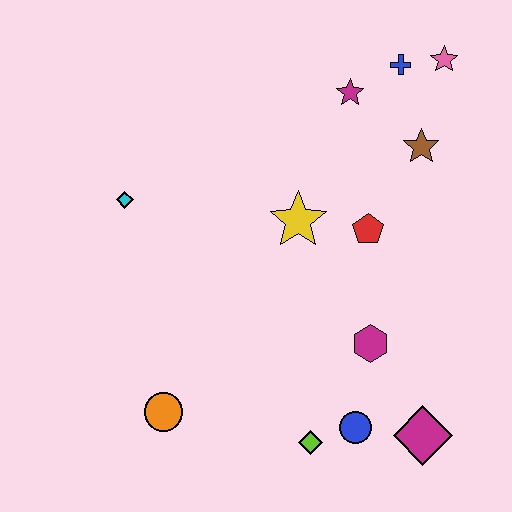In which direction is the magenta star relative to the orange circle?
The magenta star is above the orange circle.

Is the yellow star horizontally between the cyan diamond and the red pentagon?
Yes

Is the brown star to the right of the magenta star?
Yes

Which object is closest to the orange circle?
The lime diamond is closest to the orange circle.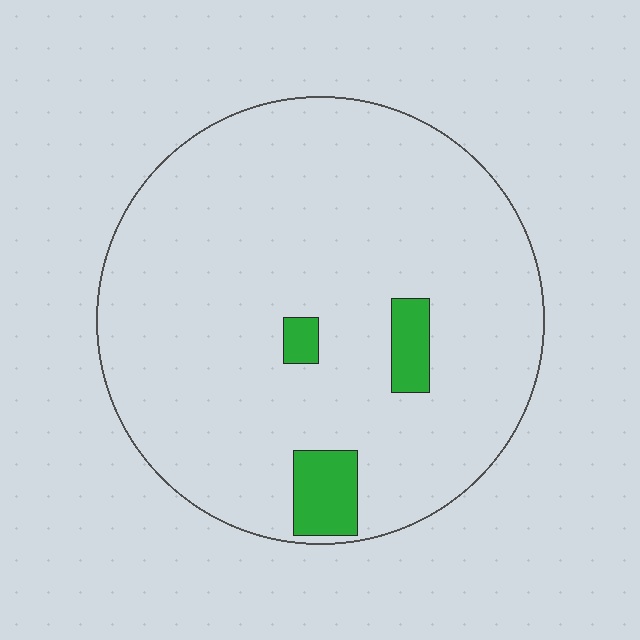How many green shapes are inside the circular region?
3.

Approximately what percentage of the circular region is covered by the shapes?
Approximately 5%.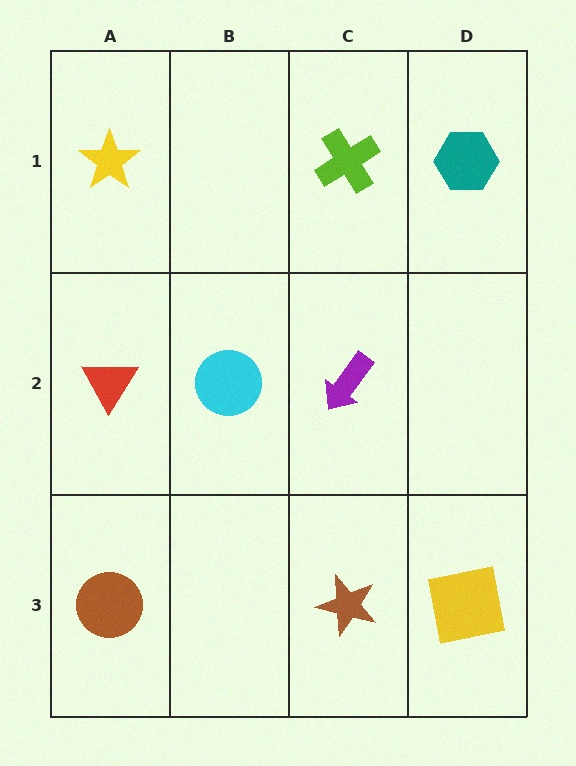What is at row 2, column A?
A red triangle.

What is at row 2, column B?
A cyan circle.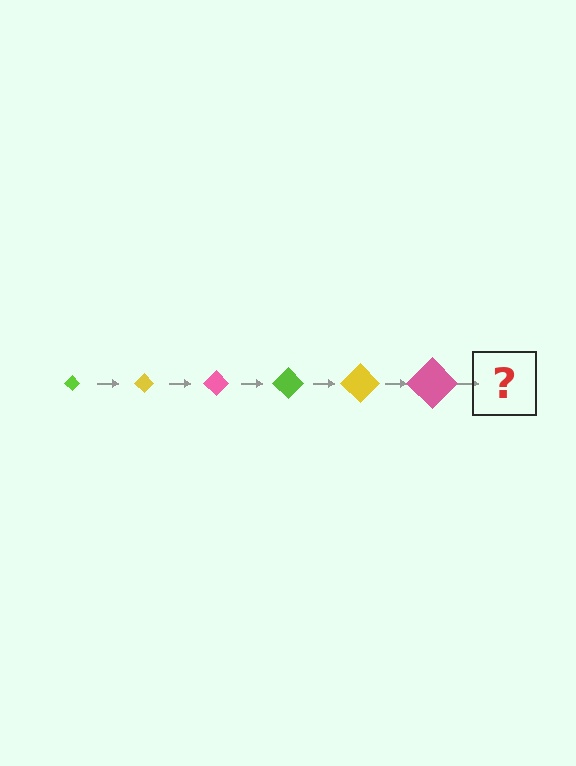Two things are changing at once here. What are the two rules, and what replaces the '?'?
The two rules are that the diamond grows larger each step and the color cycles through lime, yellow, and pink. The '?' should be a lime diamond, larger than the previous one.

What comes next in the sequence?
The next element should be a lime diamond, larger than the previous one.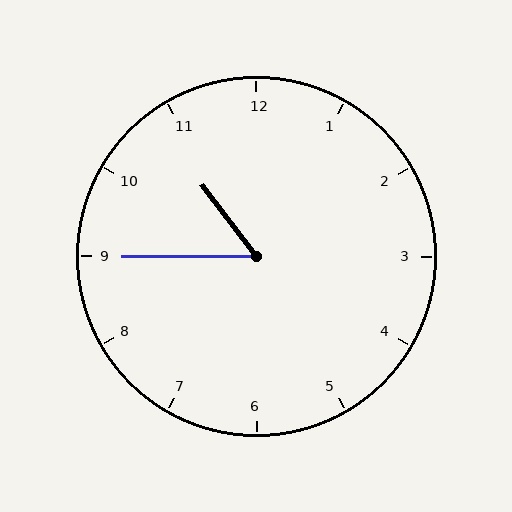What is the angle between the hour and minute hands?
Approximately 52 degrees.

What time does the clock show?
10:45.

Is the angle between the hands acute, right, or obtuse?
It is acute.